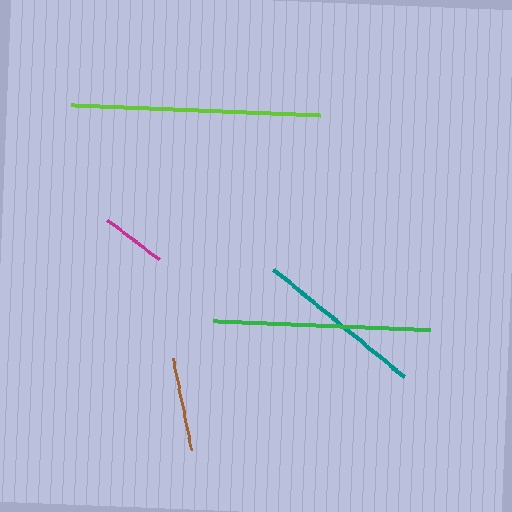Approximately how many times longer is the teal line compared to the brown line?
The teal line is approximately 1.8 times the length of the brown line.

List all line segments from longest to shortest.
From longest to shortest: lime, green, teal, brown, magenta.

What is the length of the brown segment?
The brown segment is approximately 94 pixels long.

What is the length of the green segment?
The green segment is approximately 217 pixels long.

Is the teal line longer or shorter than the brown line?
The teal line is longer than the brown line.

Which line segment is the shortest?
The magenta line is the shortest at approximately 64 pixels.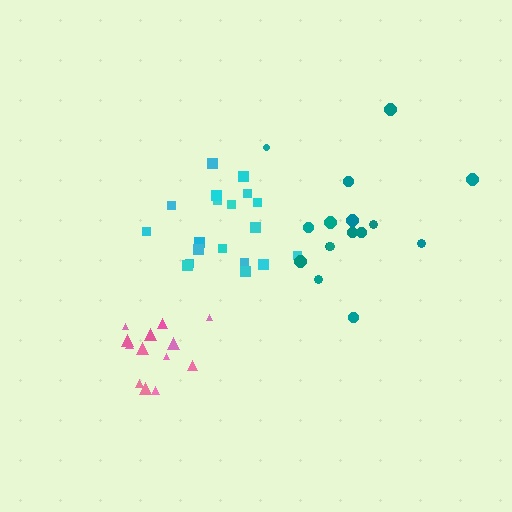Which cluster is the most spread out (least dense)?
Teal.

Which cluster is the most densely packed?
Pink.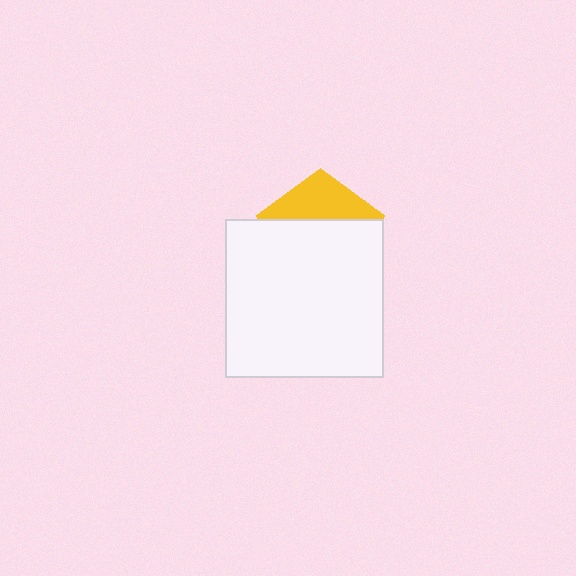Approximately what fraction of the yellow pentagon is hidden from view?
Roughly 68% of the yellow pentagon is hidden behind the white square.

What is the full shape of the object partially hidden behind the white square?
The partially hidden object is a yellow pentagon.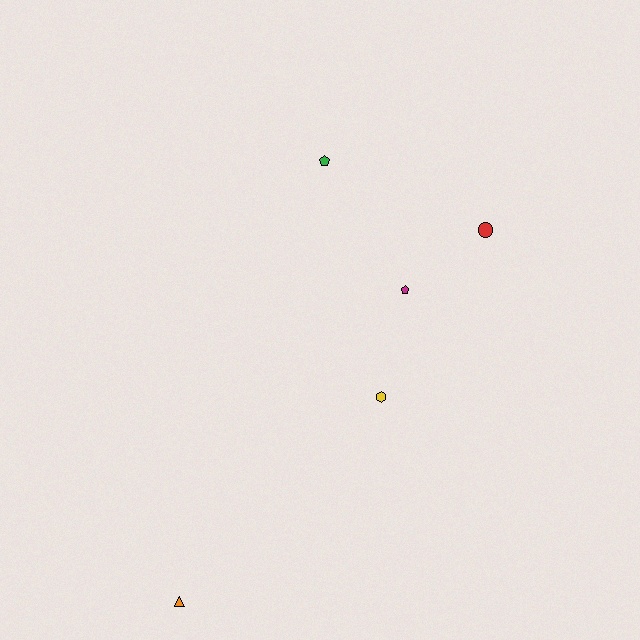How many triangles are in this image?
There is 1 triangle.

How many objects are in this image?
There are 5 objects.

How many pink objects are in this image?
There are no pink objects.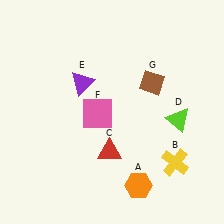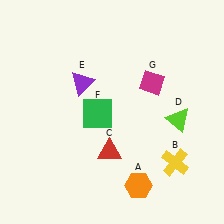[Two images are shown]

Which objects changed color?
F changed from pink to green. G changed from brown to magenta.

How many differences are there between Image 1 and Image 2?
There are 2 differences between the two images.